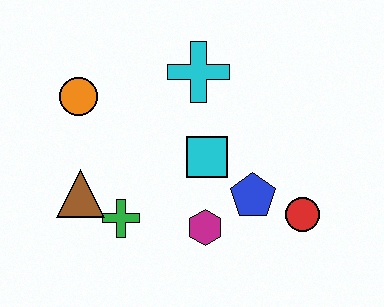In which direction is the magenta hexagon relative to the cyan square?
The magenta hexagon is below the cyan square.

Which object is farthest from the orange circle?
The red circle is farthest from the orange circle.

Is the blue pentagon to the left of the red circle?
Yes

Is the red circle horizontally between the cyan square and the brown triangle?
No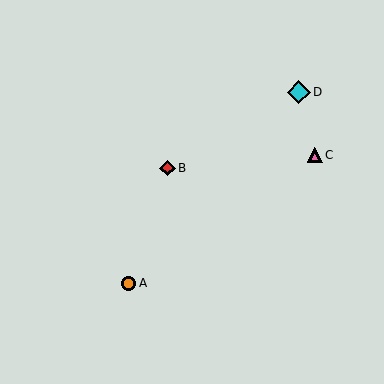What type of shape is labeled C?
Shape C is a pink triangle.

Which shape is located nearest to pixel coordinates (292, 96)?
The cyan diamond (labeled D) at (299, 92) is nearest to that location.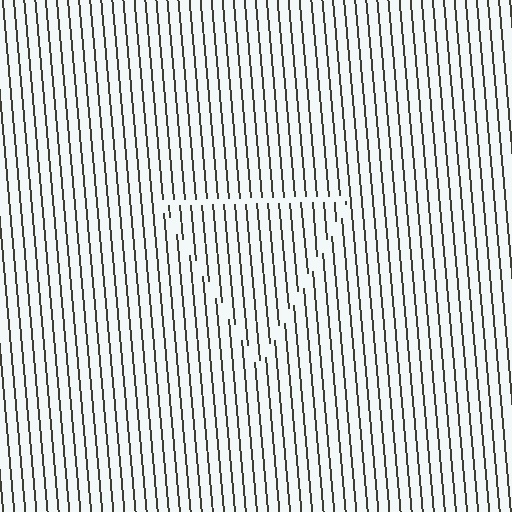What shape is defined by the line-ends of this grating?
An illusory triangle. The interior of the shape contains the same grating, shifted by half a period — the contour is defined by the phase discontinuity where line-ends from the inner and outer gratings abut.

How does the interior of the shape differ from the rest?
The interior of the shape contains the same grating, shifted by half a period — the contour is defined by the phase discontinuity where line-ends from the inner and outer gratings abut.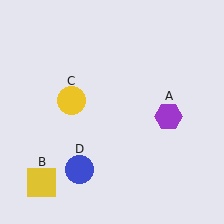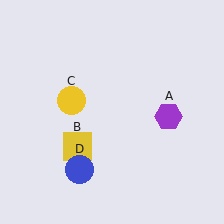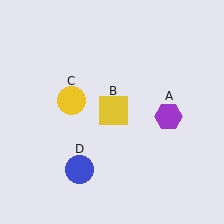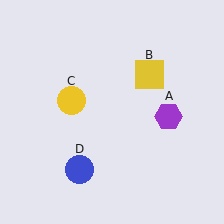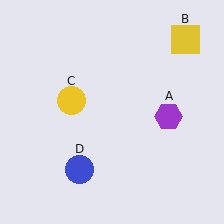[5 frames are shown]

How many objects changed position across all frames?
1 object changed position: yellow square (object B).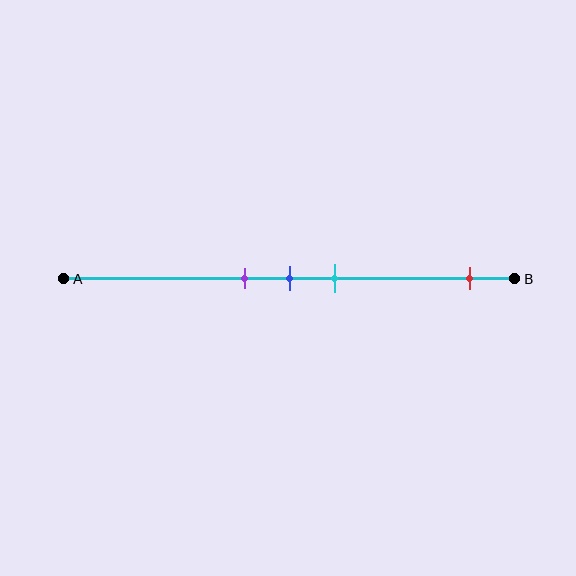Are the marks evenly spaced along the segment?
No, the marks are not evenly spaced.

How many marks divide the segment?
There are 4 marks dividing the segment.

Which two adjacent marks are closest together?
The purple and blue marks are the closest adjacent pair.